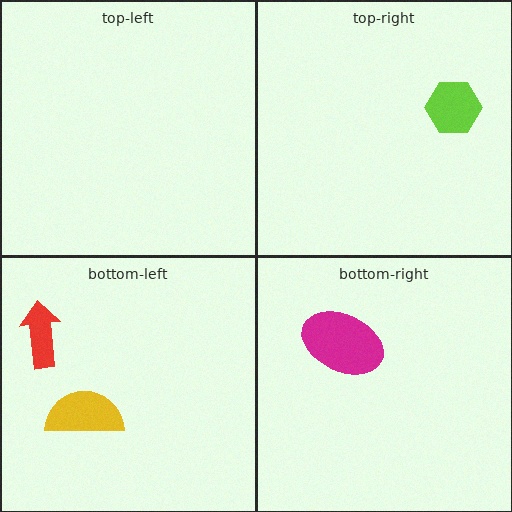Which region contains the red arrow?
The bottom-left region.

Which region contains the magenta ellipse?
The bottom-right region.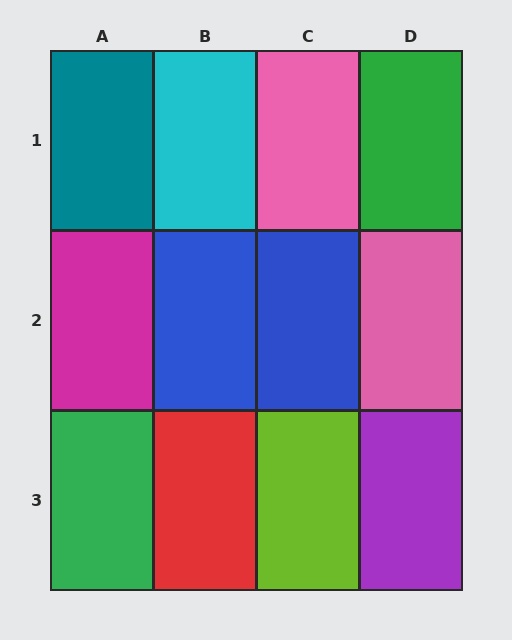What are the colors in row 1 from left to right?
Teal, cyan, pink, green.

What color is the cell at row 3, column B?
Red.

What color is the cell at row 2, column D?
Pink.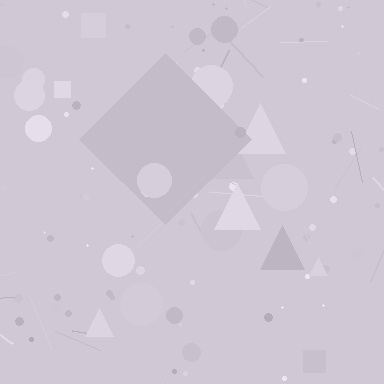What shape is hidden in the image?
A diamond is hidden in the image.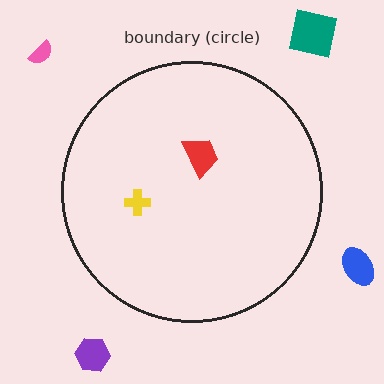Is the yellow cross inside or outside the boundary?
Inside.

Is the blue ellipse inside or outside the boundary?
Outside.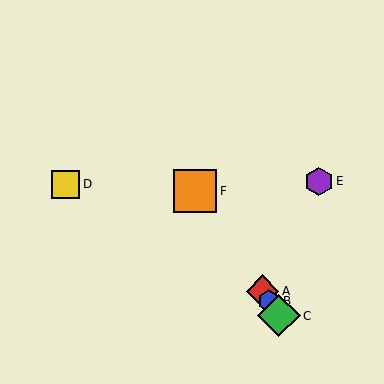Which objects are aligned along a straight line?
Objects A, B, C, F are aligned along a straight line.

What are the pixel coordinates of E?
Object E is at (319, 181).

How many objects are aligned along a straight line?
4 objects (A, B, C, F) are aligned along a straight line.